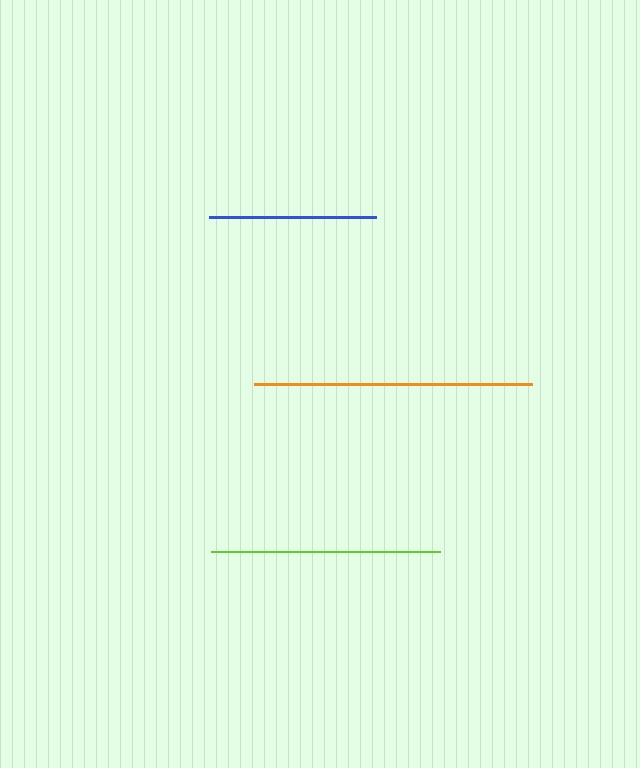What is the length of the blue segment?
The blue segment is approximately 167 pixels long.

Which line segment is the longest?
The orange line is the longest at approximately 278 pixels.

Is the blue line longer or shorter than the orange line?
The orange line is longer than the blue line.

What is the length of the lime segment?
The lime segment is approximately 230 pixels long.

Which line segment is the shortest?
The blue line is the shortest at approximately 167 pixels.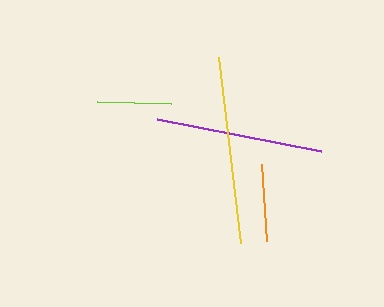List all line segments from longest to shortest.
From longest to shortest: yellow, purple, orange, lime.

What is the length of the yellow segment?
The yellow segment is approximately 188 pixels long.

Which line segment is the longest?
The yellow line is the longest at approximately 188 pixels.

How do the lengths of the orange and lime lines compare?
The orange and lime lines are approximately the same length.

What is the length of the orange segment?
The orange segment is approximately 77 pixels long.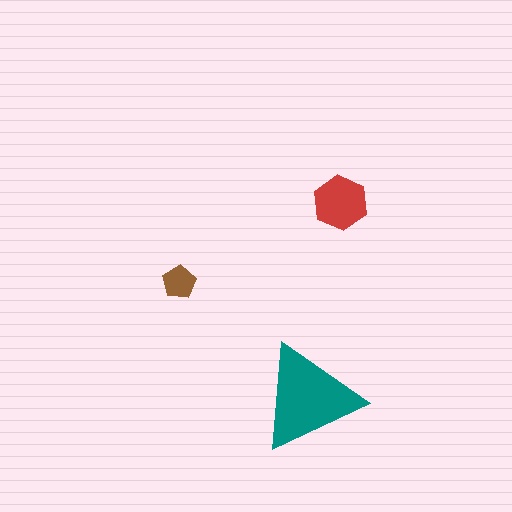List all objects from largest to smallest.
The teal triangle, the red hexagon, the brown pentagon.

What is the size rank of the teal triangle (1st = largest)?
1st.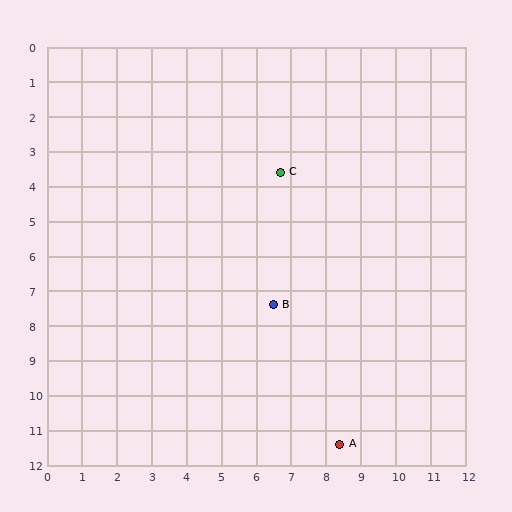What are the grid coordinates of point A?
Point A is at approximately (8.4, 11.4).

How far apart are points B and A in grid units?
Points B and A are about 4.4 grid units apart.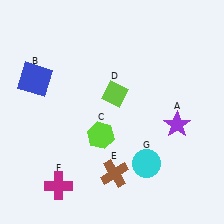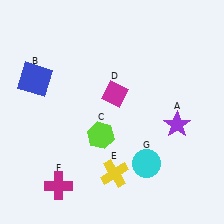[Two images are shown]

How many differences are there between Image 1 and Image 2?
There are 2 differences between the two images.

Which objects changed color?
D changed from lime to magenta. E changed from brown to yellow.